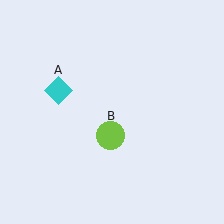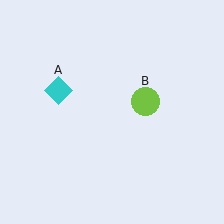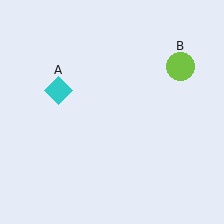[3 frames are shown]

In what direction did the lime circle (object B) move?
The lime circle (object B) moved up and to the right.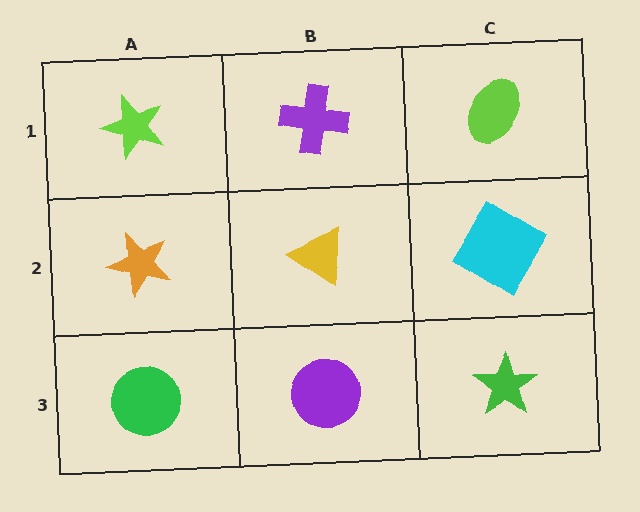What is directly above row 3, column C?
A cyan diamond.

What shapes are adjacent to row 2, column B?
A purple cross (row 1, column B), a purple circle (row 3, column B), an orange star (row 2, column A), a cyan diamond (row 2, column C).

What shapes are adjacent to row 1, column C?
A cyan diamond (row 2, column C), a purple cross (row 1, column B).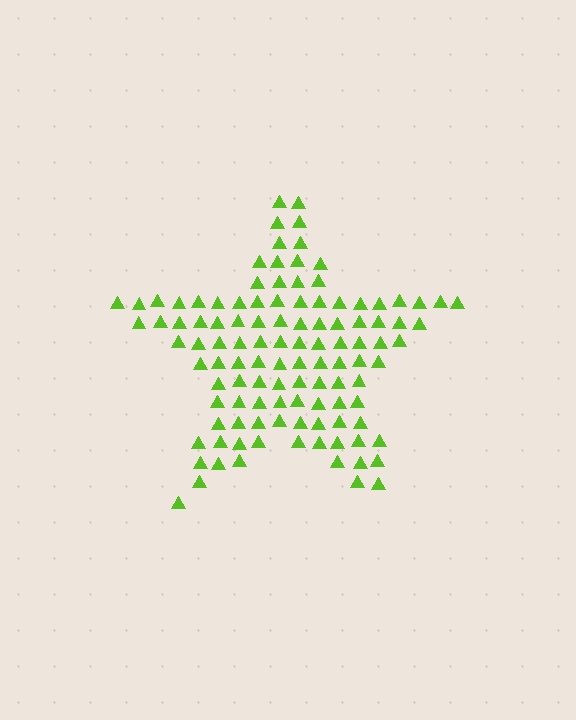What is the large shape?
The large shape is a star.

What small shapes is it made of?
It is made of small triangles.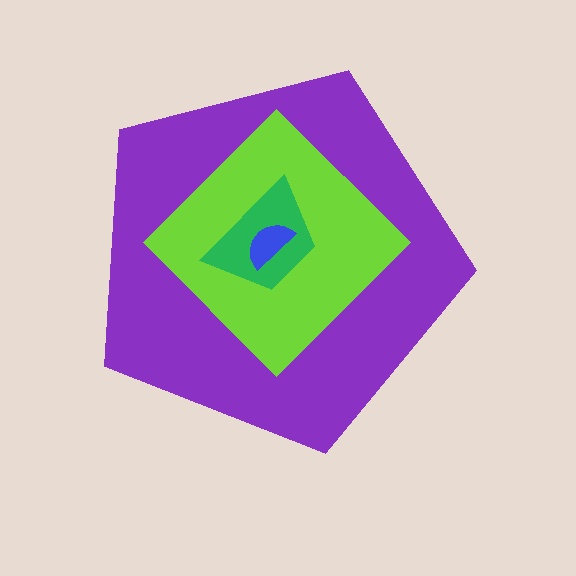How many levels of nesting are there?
4.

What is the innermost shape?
The blue semicircle.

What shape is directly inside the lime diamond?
The green trapezoid.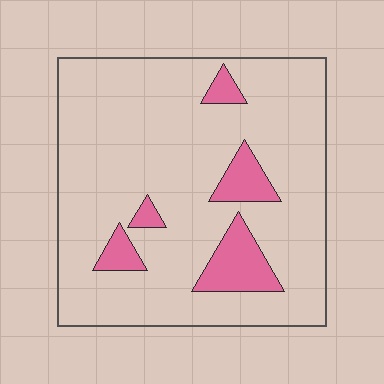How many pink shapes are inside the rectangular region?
5.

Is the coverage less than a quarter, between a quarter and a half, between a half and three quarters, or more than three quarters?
Less than a quarter.